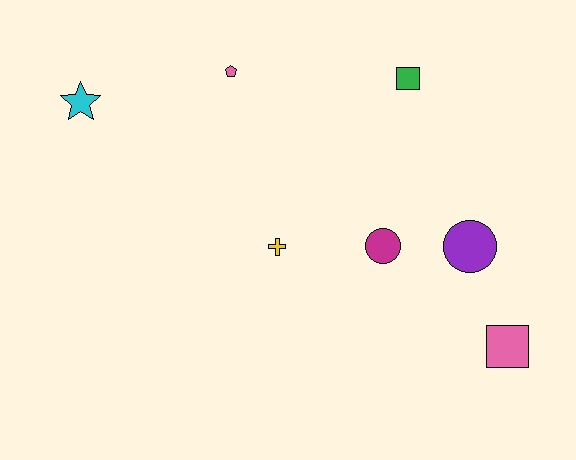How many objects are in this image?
There are 7 objects.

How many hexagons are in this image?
There are no hexagons.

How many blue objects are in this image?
There are no blue objects.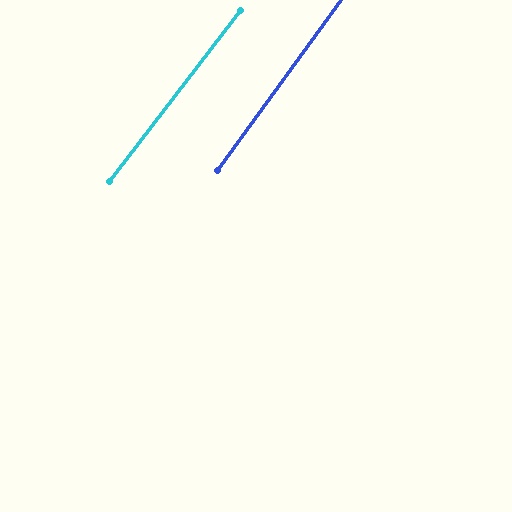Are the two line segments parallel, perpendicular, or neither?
Parallel — their directions differ by only 1.5°.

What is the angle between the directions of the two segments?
Approximately 2 degrees.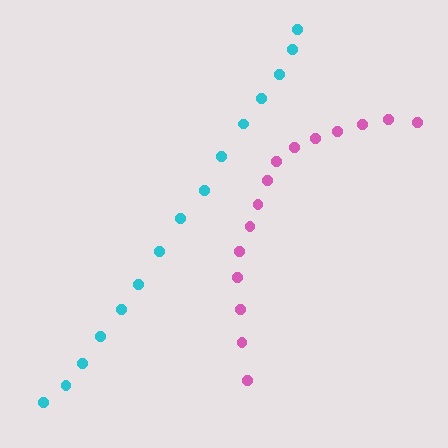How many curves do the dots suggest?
There are 2 distinct paths.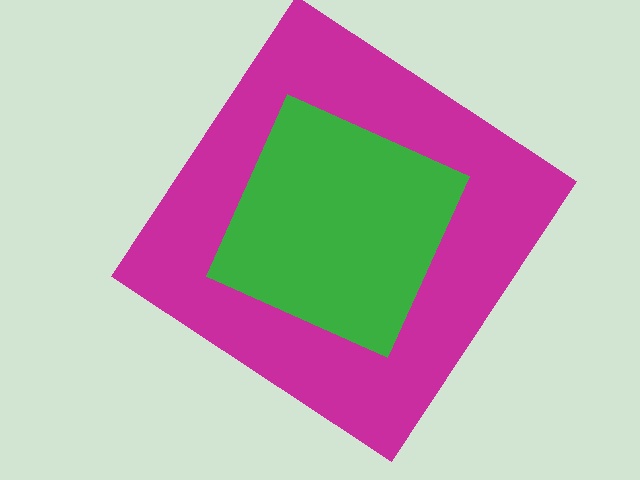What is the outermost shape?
The magenta diamond.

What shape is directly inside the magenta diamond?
The green diamond.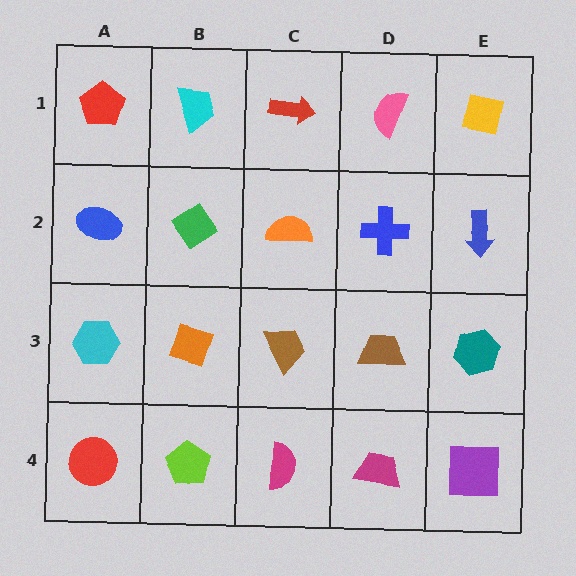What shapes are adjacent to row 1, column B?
A green diamond (row 2, column B), a red pentagon (row 1, column A), a red arrow (row 1, column C).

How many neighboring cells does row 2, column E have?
3.